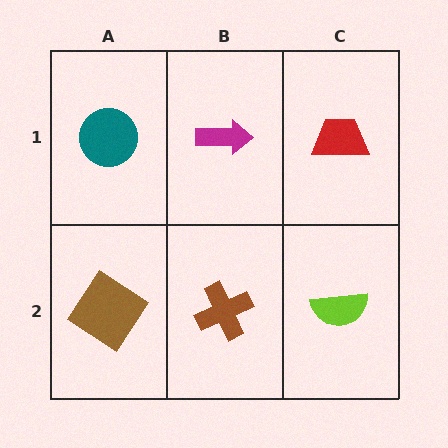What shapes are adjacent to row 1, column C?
A lime semicircle (row 2, column C), a magenta arrow (row 1, column B).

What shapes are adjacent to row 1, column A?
A brown diamond (row 2, column A), a magenta arrow (row 1, column B).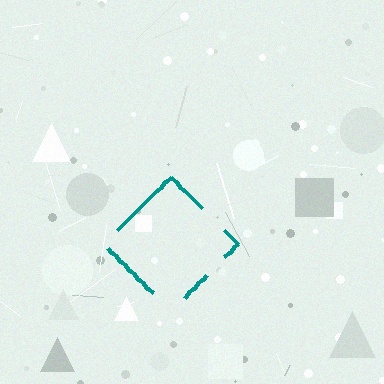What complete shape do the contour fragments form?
The contour fragments form a diamond.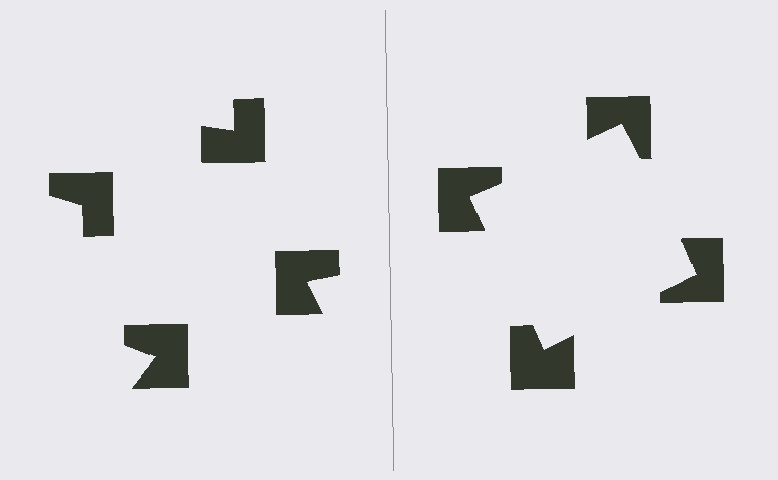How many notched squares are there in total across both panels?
8 — 4 on each side.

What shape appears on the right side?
An illusory square.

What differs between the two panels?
The notched squares are positioned identically on both sides; only the wedge orientations differ. On the right they align to a square; on the left they are misaligned.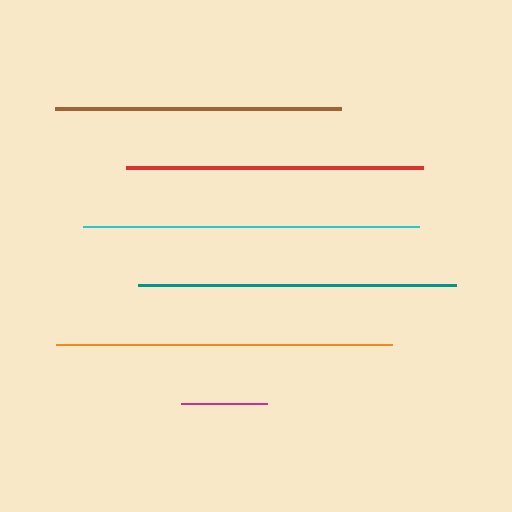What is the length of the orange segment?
The orange segment is approximately 336 pixels long.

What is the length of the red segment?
The red segment is approximately 297 pixels long.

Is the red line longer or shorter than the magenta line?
The red line is longer than the magenta line.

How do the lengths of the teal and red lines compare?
The teal and red lines are approximately the same length.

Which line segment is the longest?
The orange line is the longest at approximately 336 pixels.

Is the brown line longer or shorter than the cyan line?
The cyan line is longer than the brown line.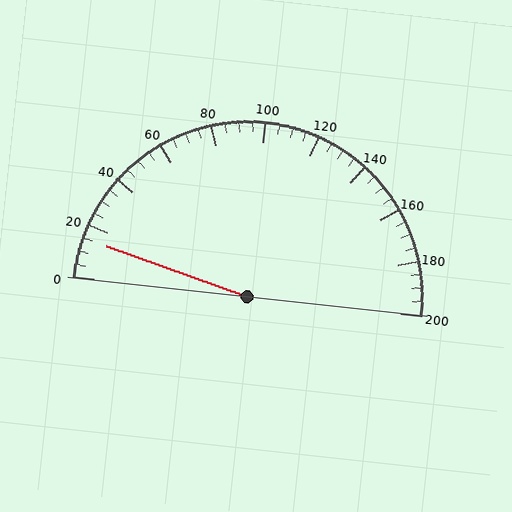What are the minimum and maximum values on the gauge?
The gauge ranges from 0 to 200.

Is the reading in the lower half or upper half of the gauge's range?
The reading is in the lower half of the range (0 to 200).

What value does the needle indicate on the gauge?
The needle indicates approximately 15.